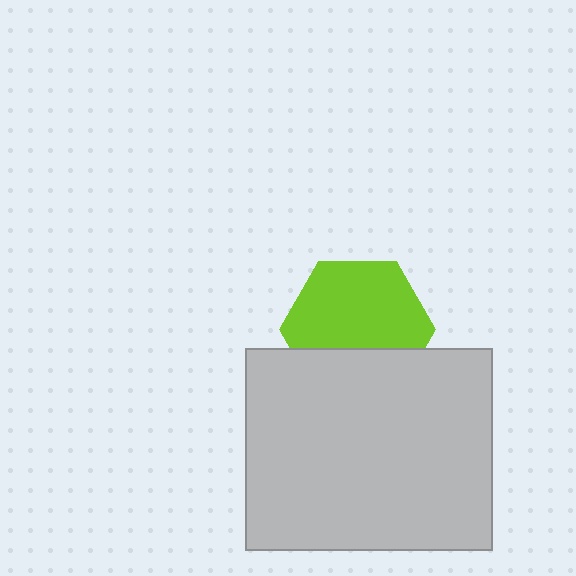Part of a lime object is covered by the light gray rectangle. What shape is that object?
It is a hexagon.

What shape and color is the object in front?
The object in front is a light gray rectangle.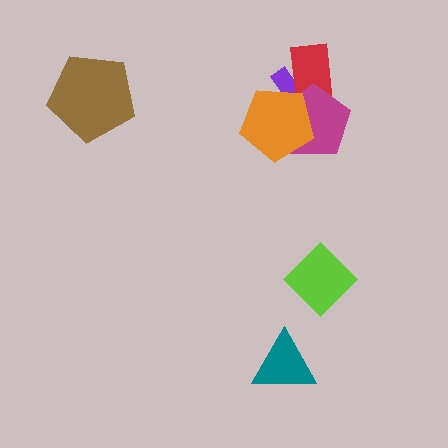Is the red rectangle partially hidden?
Yes, it is partially covered by another shape.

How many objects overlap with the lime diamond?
0 objects overlap with the lime diamond.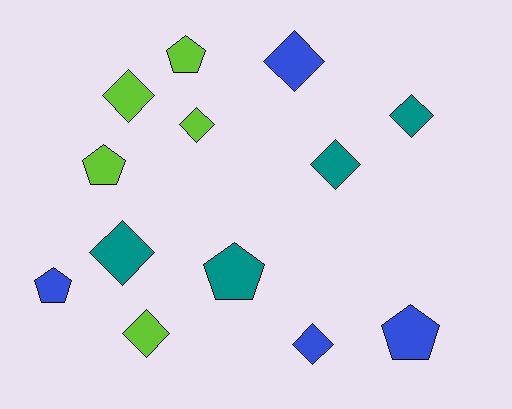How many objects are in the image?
There are 13 objects.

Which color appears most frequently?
Lime, with 5 objects.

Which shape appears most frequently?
Diamond, with 8 objects.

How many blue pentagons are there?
There are 2 blue pentagons.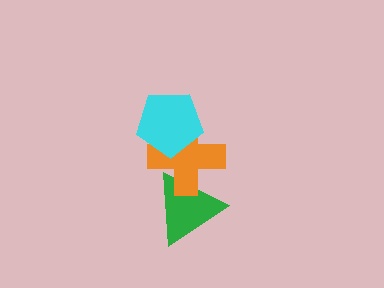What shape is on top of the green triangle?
The orange cross is on top of the green triangle.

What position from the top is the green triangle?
The green triangle is 3rd from the top.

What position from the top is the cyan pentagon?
The cyan pentagon is 1st from the top.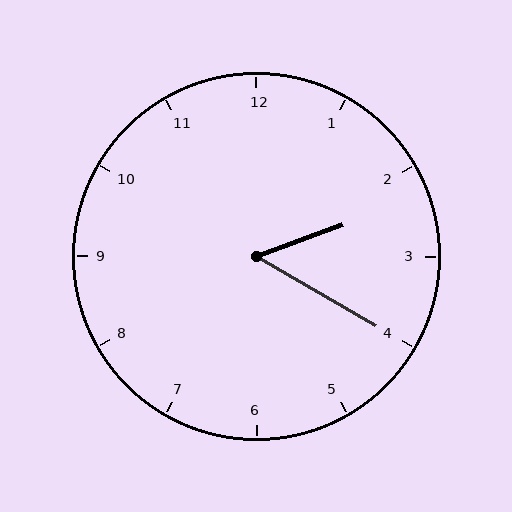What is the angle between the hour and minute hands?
Approximately 50 degrees.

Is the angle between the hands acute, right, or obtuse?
It is acute.